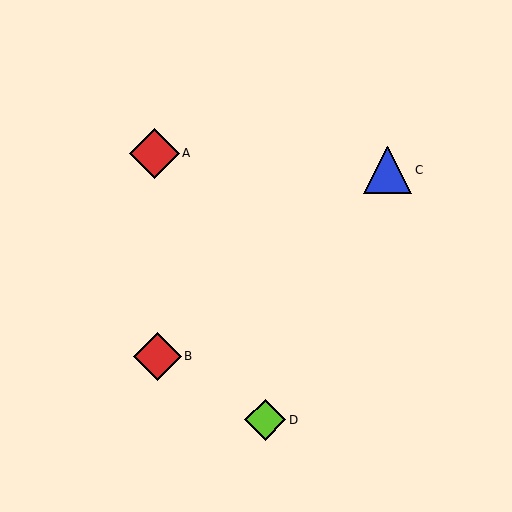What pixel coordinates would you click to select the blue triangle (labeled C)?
Click at (388, 170) to select the blue triangle C.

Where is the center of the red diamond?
The center of the red diamond is at (154, 153).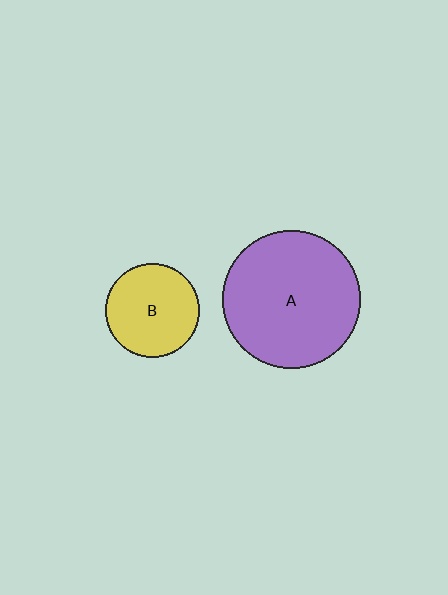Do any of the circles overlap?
No, none of the circles overlap.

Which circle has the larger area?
Circle A (purple).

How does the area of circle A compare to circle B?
Approximately 2.2 times.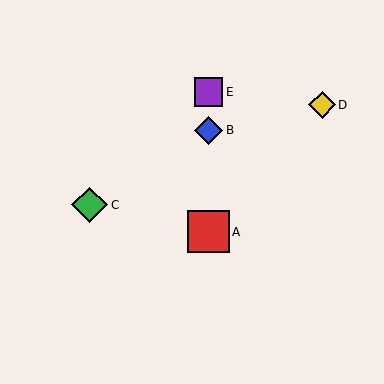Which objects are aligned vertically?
Objects A, B, E are aligned vertically.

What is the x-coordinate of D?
Object D is at x≈322.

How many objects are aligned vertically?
3 objects (A, B, E) are aligned vertically.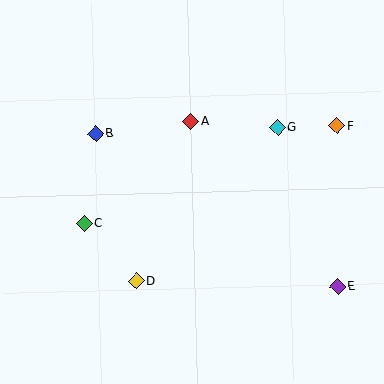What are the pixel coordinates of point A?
Point A is at (191, 121).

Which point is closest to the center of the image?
Point A at (191, 121) is closest to the center.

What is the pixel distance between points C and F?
The distance between C and F is 271 pixels.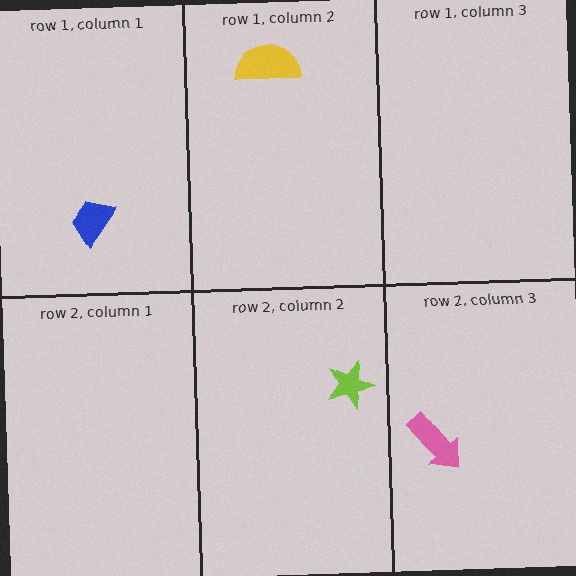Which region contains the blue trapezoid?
The row 1, column 1 region.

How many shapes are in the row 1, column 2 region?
1.